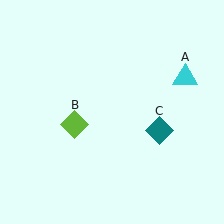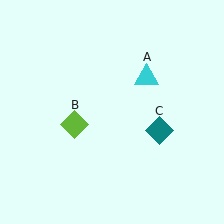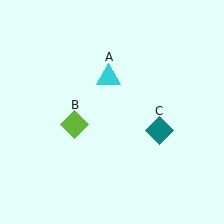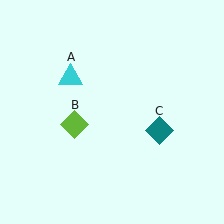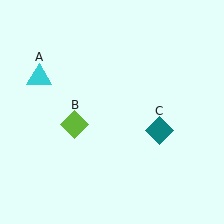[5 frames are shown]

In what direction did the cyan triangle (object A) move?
The cyan triangle (object A) moved left.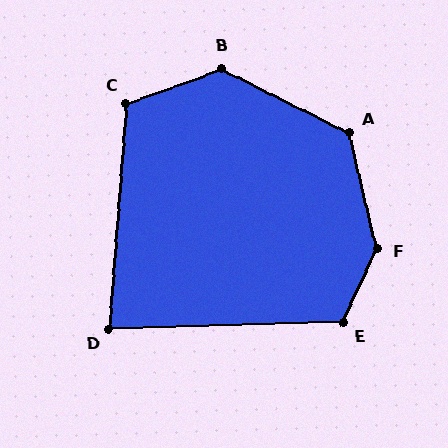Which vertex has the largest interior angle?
F, at approximately 142 degrees.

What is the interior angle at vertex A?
Approximately 130 degrees (obtuse).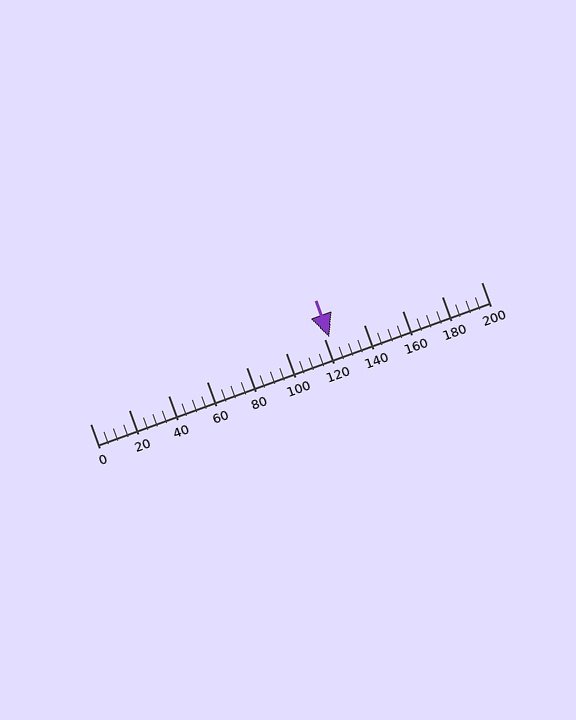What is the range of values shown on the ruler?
The ruler shows values from 0 to 200.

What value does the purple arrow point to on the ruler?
The purple arrow points to approximately 122.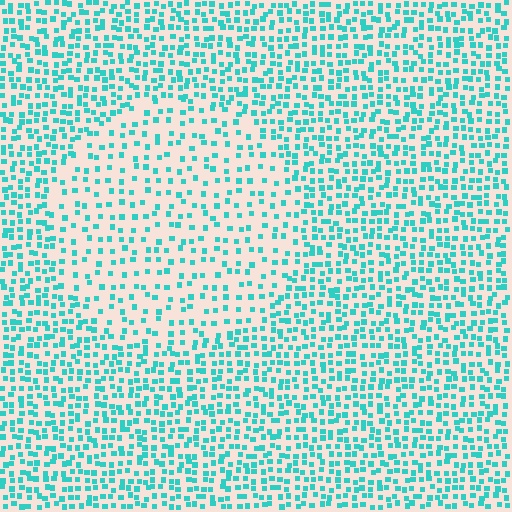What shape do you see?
I see a circle.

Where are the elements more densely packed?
The elements are more densely packed outside the circle boundary.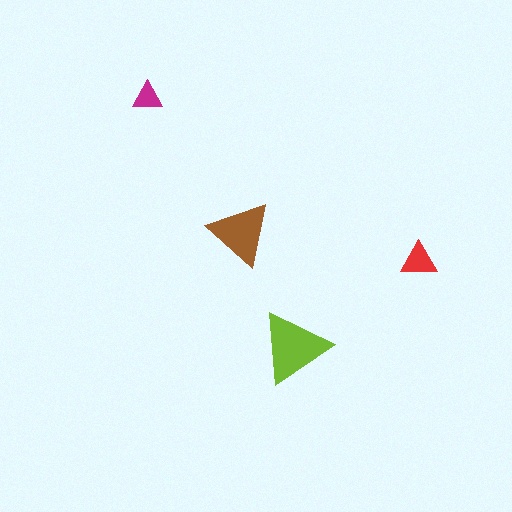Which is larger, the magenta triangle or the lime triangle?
The lime one.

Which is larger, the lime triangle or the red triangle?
The lime one.